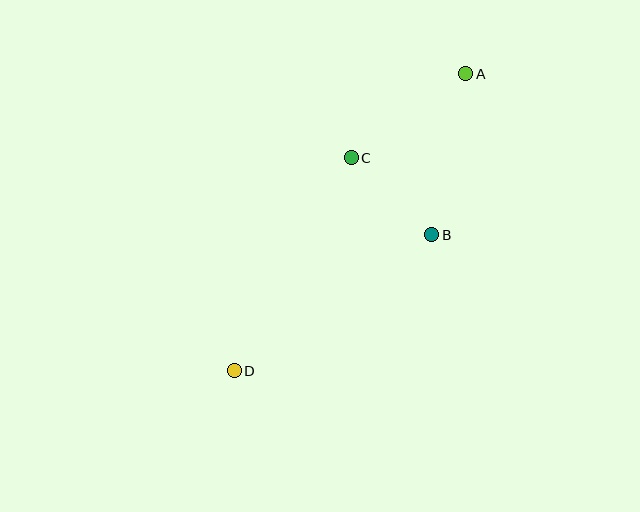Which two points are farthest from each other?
Points A and D are farthest from each other.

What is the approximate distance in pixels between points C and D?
The distance between C and D is approximately 243 pixels.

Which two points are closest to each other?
Points B and C are closest to each other.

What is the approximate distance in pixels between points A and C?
The distance between A and C is approximately 142 pixels.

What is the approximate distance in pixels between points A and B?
The distance between A and B is approximately 164 pixels.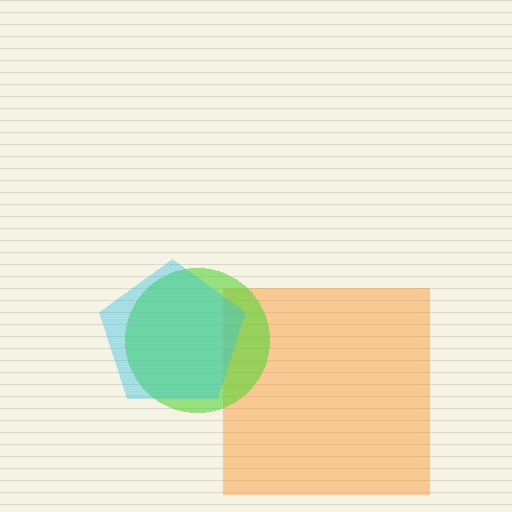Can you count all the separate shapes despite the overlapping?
Yes, there are 3 separate shapes.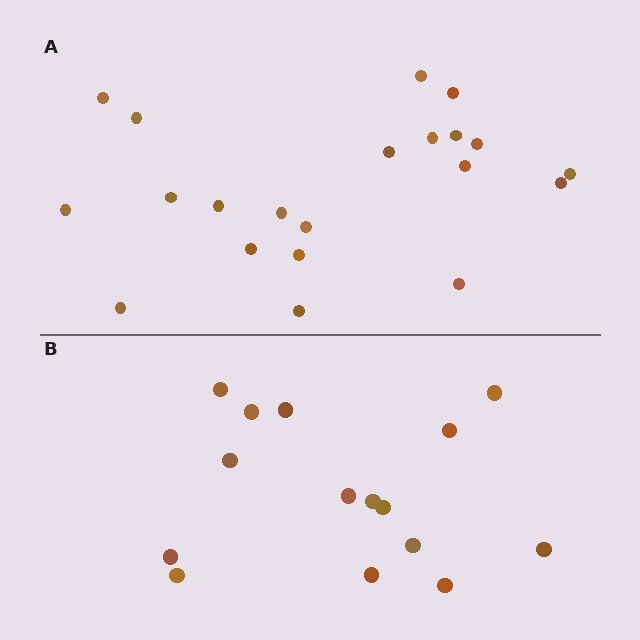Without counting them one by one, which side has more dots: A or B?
Region A (the top region) has more dots.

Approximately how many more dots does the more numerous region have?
Region A has about 6 more dots than region B.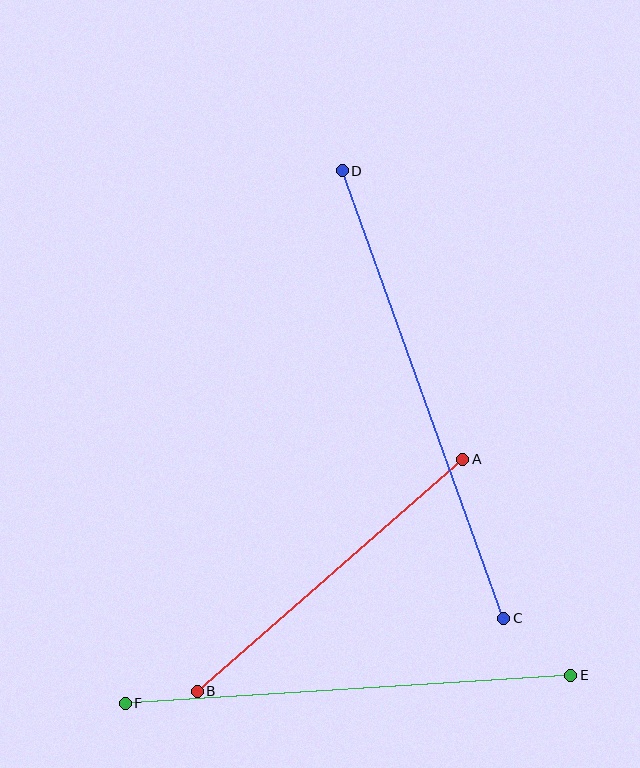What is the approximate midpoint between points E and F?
The midpoint is at approximately (348, 689) pixels.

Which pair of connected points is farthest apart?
Points C and D are farthest apart.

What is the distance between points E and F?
The distance is approximately 446 pixels.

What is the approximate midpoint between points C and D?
The midpoint is at approximately (423, 395) pixels.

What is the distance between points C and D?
The distance is approximately 476 pixels.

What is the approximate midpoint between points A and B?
The midpoint is at approximately (330, 575) pixels.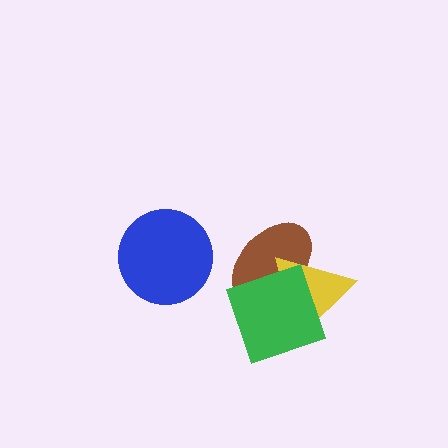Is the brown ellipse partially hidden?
Yes, it is partially covered by another shape.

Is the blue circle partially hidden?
No, no other shape covers it.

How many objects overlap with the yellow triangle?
2 objects overlap with the yellow triangle.